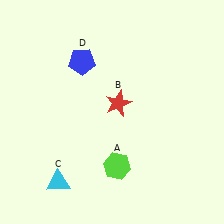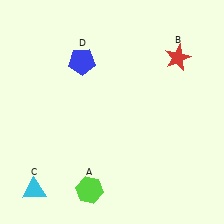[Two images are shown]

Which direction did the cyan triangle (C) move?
The cyan triangle (C) moved left.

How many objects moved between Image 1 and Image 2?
3 objects moved between the two images.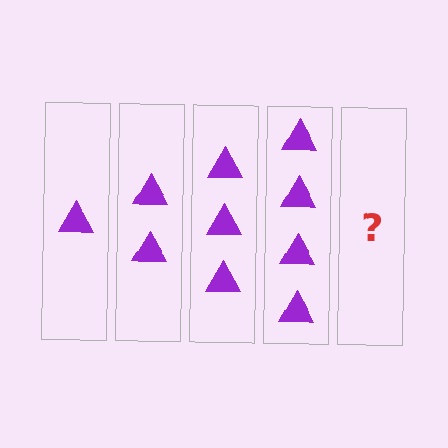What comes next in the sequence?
The next element should be 5 triangles.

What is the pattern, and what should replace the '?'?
The pattern is that each step adds one more triangle. The '?' should be 5 triangles.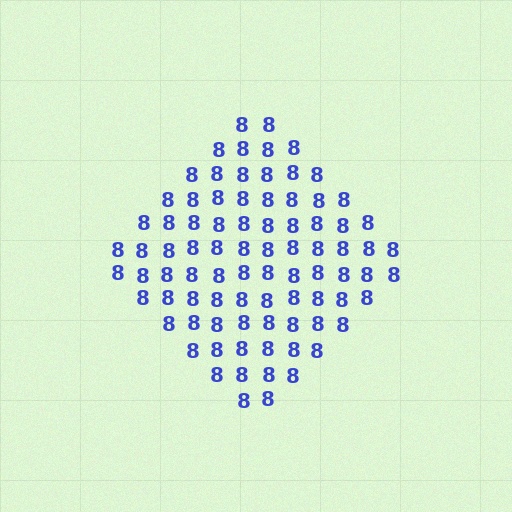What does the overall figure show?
The overall figure shows a diamond.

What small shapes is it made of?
It is made of small digit 8's.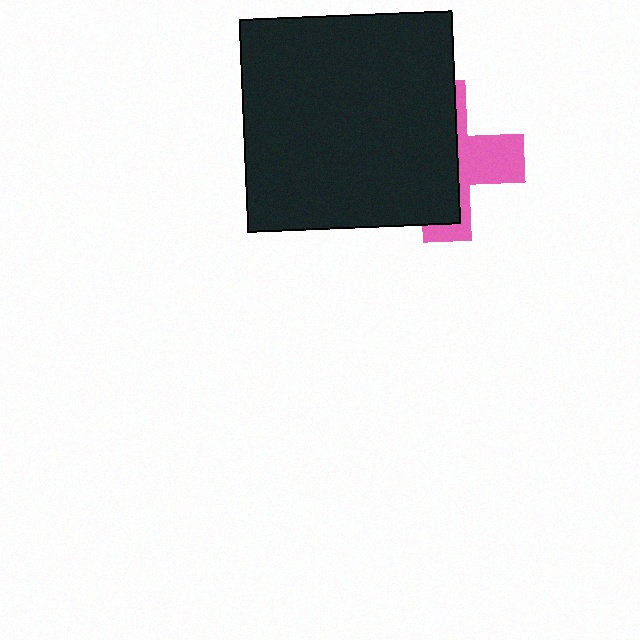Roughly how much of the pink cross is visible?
A small part of it is visible (roughly 38%).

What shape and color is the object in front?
The object in front is a black square.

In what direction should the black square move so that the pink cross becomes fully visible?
The black square should move left. That is the shortest direction to clear the overlap and leave the pink cross fully visible.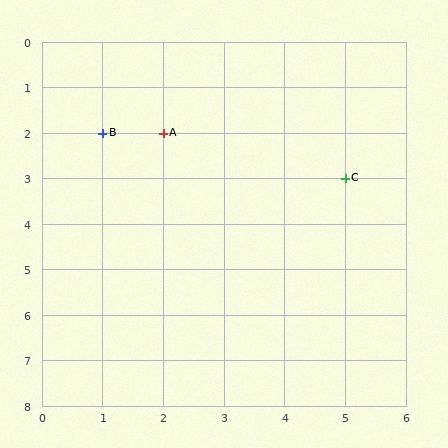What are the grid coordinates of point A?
Point A is at grid coordinates (2, 2).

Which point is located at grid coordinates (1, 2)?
Point B is at (1, 2).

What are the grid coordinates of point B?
Point B is at grid coordinates (1, 2).